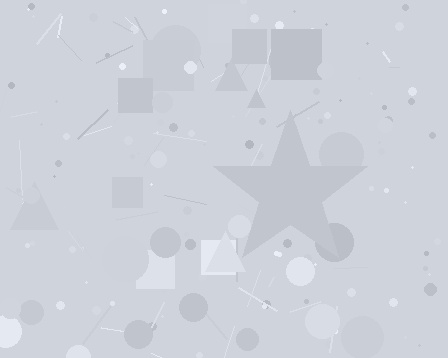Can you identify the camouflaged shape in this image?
The camouflaged shape is a star.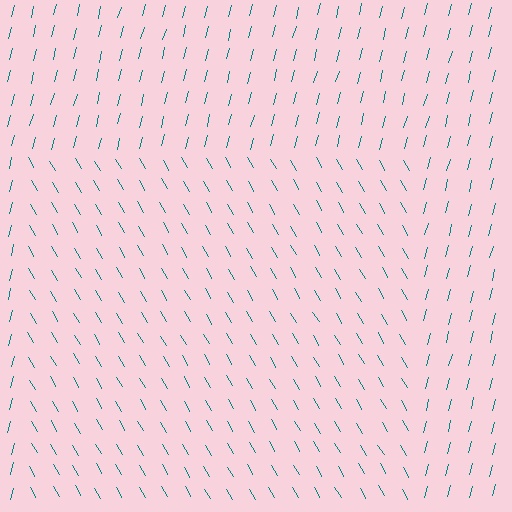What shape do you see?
I see a rectangle.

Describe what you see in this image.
The image is filled with small teal line segments. A rectangle region in the image has lines oriented differently from the surrounding lines, creating a visible texture boundary.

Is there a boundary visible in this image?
Yes, there is a texture boundary formed by a change in line orientation.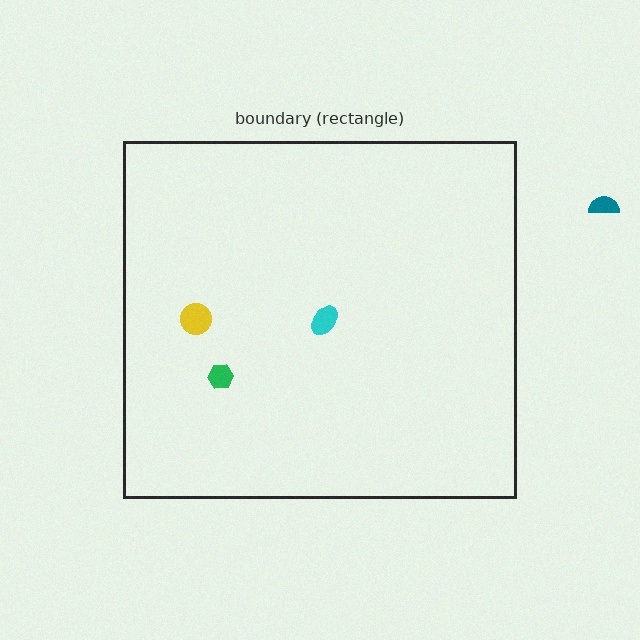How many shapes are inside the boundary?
3 inside, 1 outside.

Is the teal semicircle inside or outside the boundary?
Outside.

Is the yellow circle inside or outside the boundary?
Inside.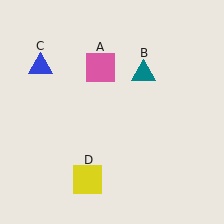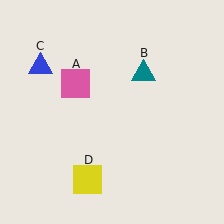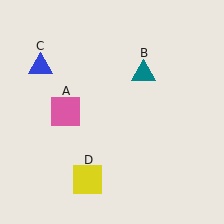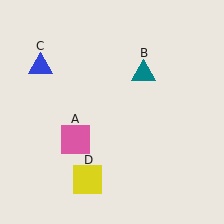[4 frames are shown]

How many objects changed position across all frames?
1 object changed position: pink square (object A).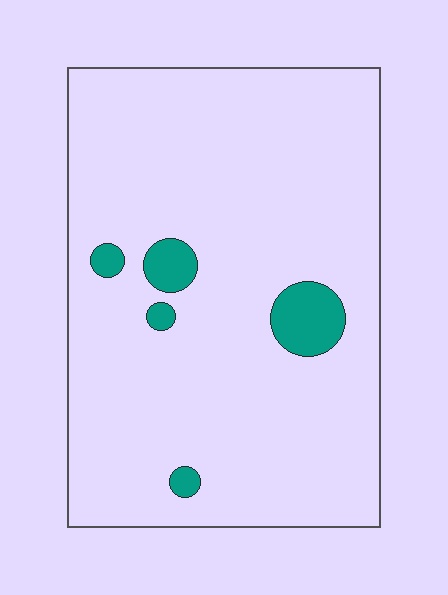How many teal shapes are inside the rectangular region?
5.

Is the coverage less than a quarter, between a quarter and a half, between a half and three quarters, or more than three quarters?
Less than a quarter.